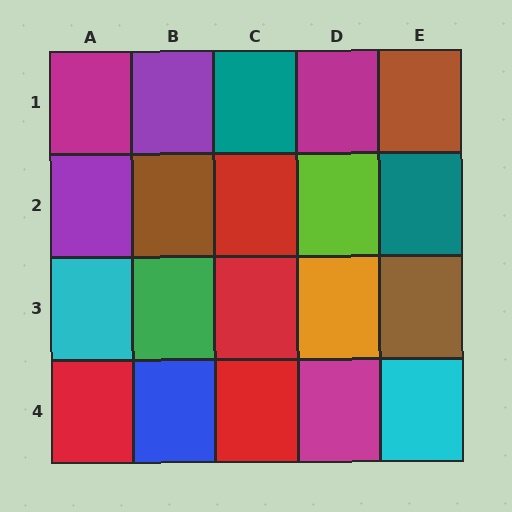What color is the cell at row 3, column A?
Cyan.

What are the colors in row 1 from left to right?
Magenta, purple, teal, magenta, brown.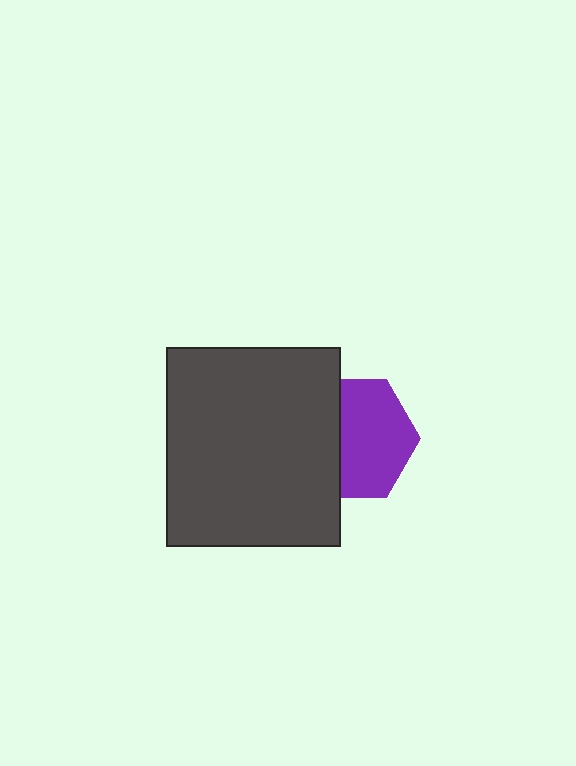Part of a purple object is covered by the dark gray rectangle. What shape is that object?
It is a hexagon.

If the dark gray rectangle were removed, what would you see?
You would see the complete purple hexagon.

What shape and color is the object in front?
The object in front is a dark gray rectangle.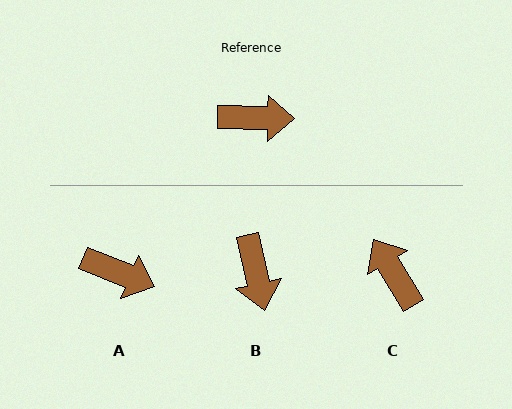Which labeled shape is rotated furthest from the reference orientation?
C, about 122 degrees away.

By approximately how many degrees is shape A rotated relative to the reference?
Approximately 20 degrees clockwise.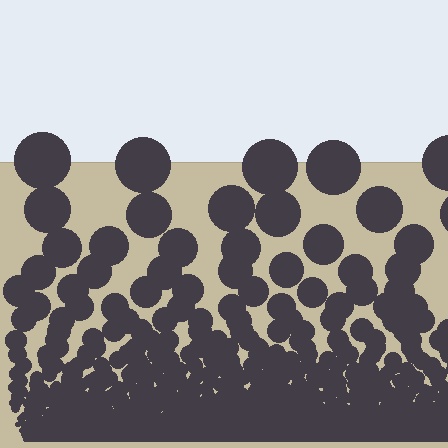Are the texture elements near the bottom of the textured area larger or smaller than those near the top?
Smaller. The gradient is inverted — elements near the bottom are smaller and denser.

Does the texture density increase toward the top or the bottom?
Density increases toward the bottom.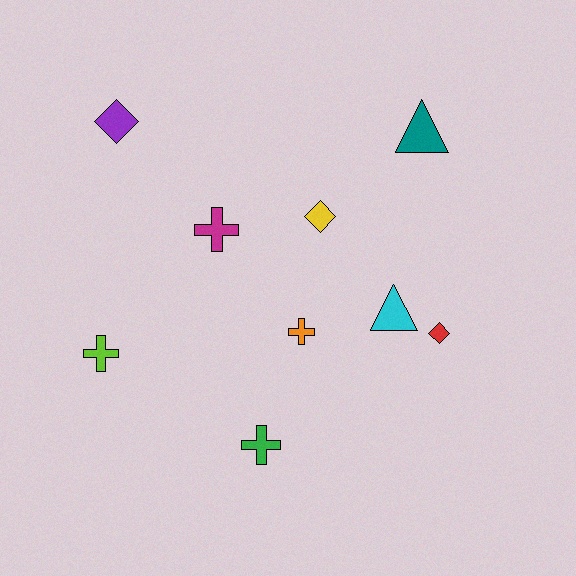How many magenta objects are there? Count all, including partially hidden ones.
There is 1 magenta object.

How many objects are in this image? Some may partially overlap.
There are 9 objects.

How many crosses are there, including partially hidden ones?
There are 4 crosses.